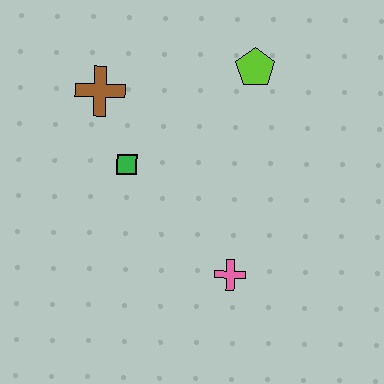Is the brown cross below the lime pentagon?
Yes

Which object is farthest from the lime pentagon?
The pink cross is farthest from the lime pentagon.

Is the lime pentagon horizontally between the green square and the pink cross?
No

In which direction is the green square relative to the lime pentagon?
The green square is to the left of the lime pentagon.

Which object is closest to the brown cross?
The green square is closest to the brown cross.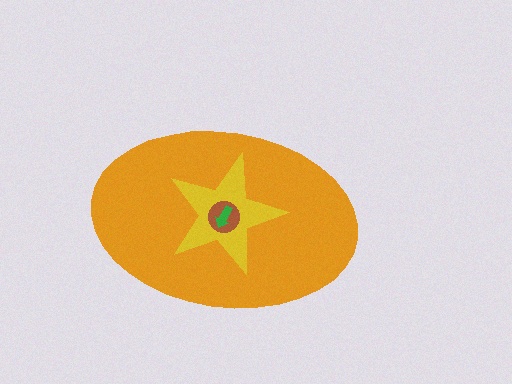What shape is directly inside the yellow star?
The brown circle.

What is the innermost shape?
The green arrow.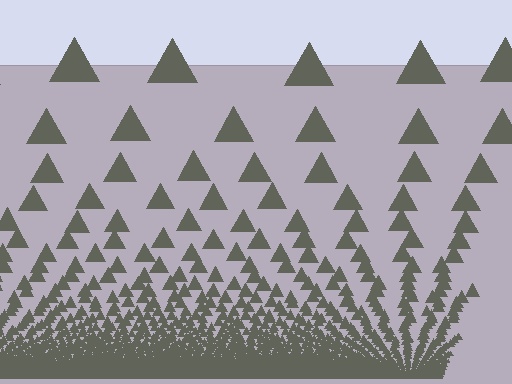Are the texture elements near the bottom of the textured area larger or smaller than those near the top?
Smaller. The gradient is inverted — elements near the bottom are smaller and denser.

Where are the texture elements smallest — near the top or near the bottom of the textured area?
Near the bottom.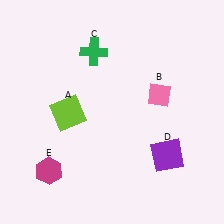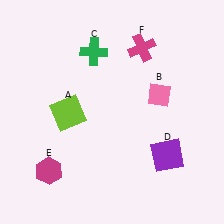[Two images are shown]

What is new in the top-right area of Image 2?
A magenta cross (F) was added in the top-right area of Image 2.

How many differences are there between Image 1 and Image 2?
There is 1 difference between the two images.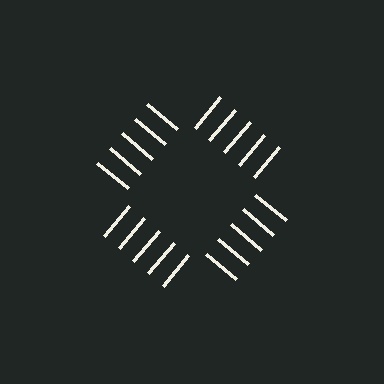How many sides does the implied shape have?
4 sides — the line-ends trace a square.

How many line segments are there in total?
20 — 5 along each of the 4 edges.